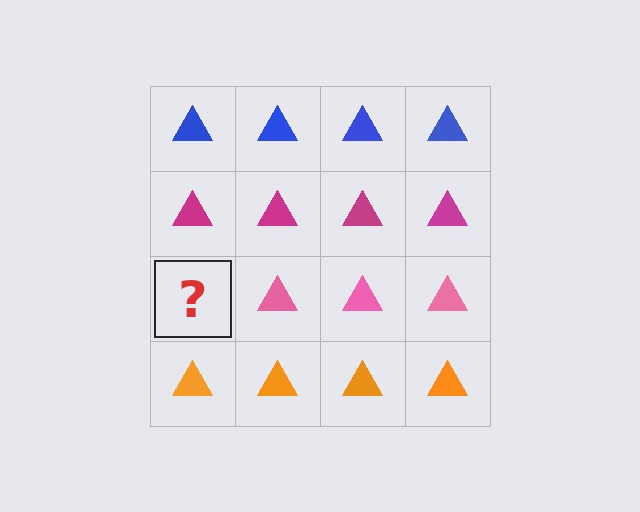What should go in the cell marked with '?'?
The missing cell should contain a pink triangle.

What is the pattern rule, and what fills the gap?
The rule is that each row has a consistent color. The gap should be filled with a pink triangle.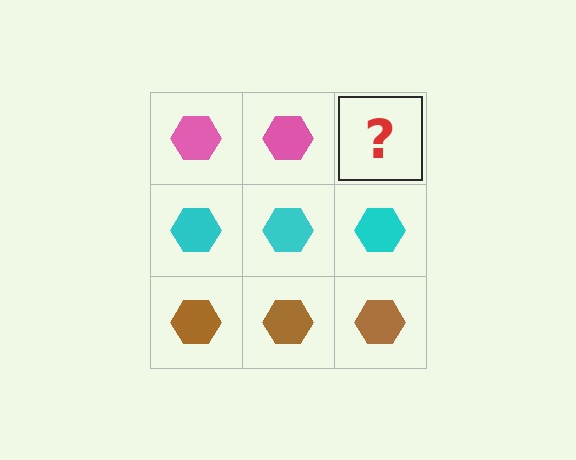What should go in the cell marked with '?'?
The missing cell should contain a pink hexagon.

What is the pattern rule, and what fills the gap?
The rule is that each row has a consistent color. The gap should be filled with a pink hexagon.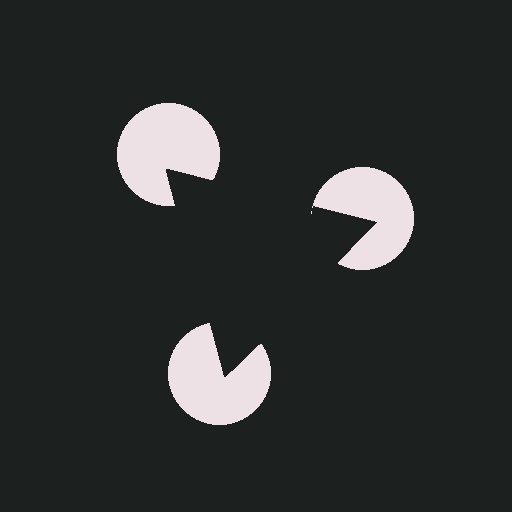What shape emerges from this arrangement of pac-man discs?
An illusory triangle — its edges are inferred from the aligned wedge cuts in the pac-man discs, not physically drawn.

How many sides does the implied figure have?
3 sides.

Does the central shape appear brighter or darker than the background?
It typically appears slightly darker than the background, even though no actual brightness change is drawn.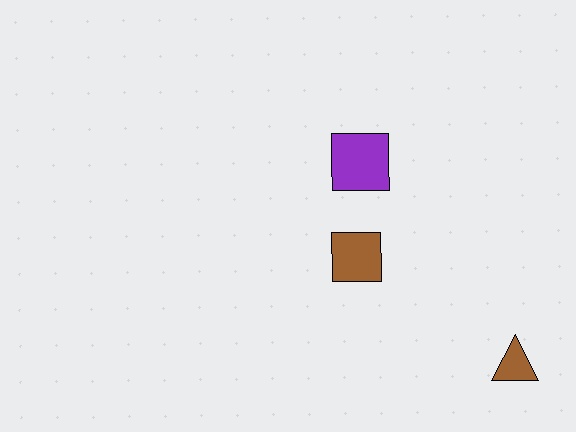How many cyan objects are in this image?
There are no cyan objects.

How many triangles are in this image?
There is 1 triangle.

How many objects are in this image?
There are 3 objects.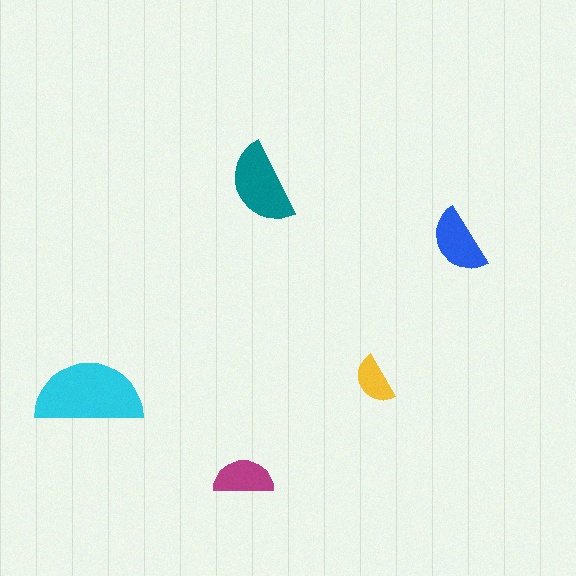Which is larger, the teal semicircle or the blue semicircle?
The teal one.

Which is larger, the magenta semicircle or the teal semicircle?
The teal one.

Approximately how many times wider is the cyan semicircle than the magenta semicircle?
About 2 times wider.